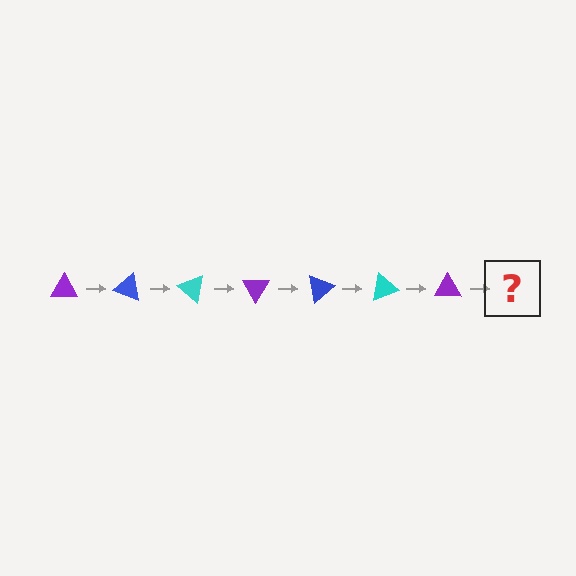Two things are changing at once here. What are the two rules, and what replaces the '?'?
The two rules are that it rotates 20 degrees each step and the color cycles through purple, blue, and cyan. The '?' should be a blue triangle, rotated 140 degrees from the start.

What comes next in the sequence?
The next element should be a blue triangle, rotated 140 degrees from the start.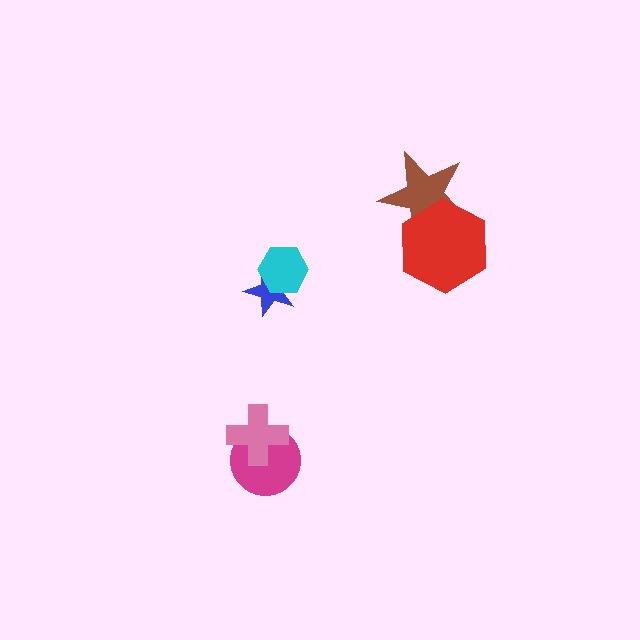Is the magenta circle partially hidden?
Yes, it is partially covered by another shape.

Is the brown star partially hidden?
Yes, it is partially covered by another shape.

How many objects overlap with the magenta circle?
1 object overlaps with the magenta circle.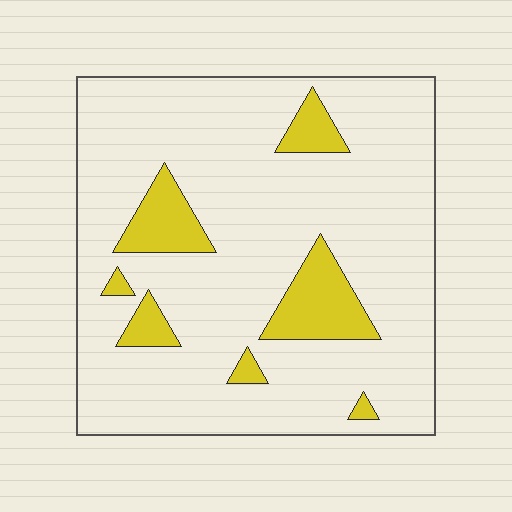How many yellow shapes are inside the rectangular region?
7.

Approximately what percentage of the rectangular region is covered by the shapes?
Approximately 15%.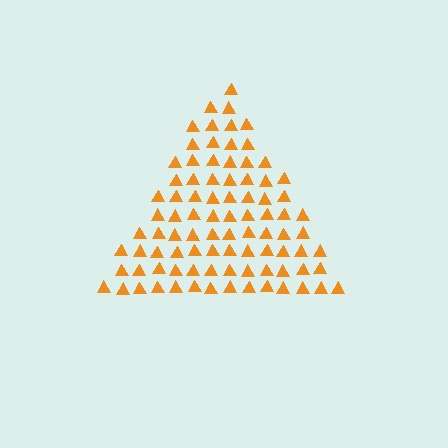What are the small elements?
The small elements are triangles.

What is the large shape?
The large shape is a triangle.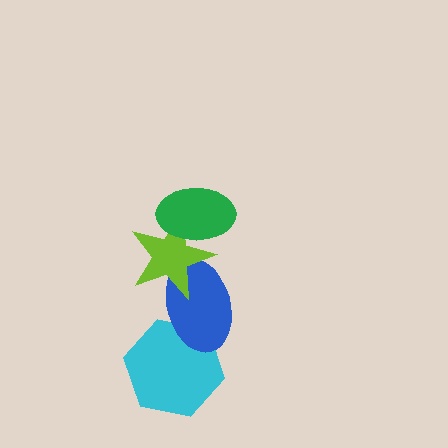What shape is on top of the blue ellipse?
The lime star is on top of the blue ellipse.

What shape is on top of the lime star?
The green ellipse is on top of the lime star.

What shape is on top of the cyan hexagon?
The blue ellipse is on top of the cyan hexagon.